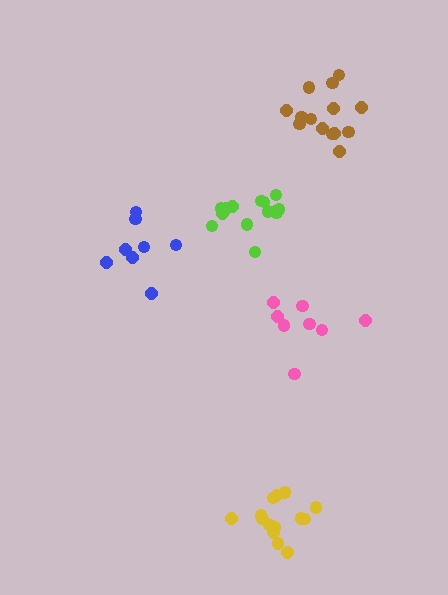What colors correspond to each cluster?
The clusters are colored: yellow, blue, lime, brown, pink.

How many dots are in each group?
Group 1: 14 dots, Group 2: 8 dots, Group 3: 14 dots, Group 4: 14 dots, Group 5: 8 dots (58 total).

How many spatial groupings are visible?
There are 5 spatial groupings.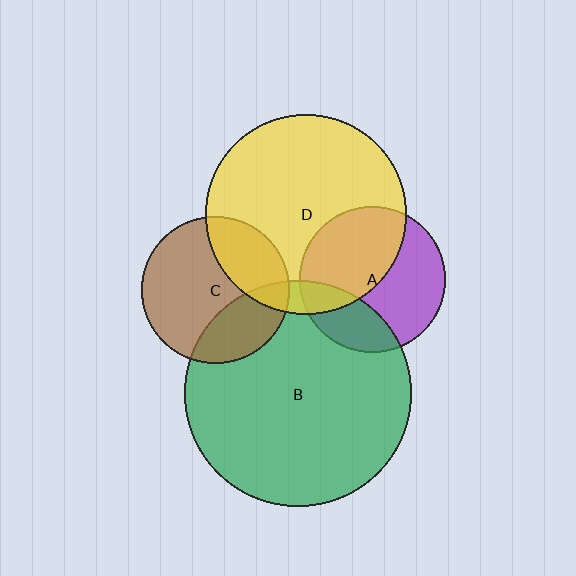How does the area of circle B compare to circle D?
Approximately 1.3 times.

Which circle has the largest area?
Circle B (green).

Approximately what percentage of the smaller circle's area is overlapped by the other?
Approximately 30%.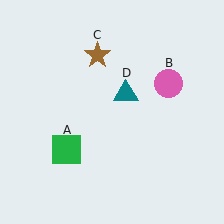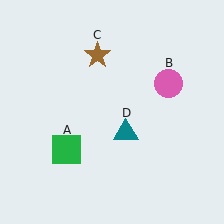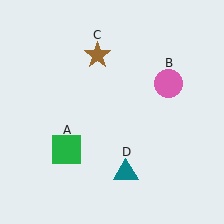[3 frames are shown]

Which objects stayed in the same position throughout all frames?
Green square (object A) and pink circle (object B) and brown star (object C) remained stationary.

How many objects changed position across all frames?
1 object changed position: teal triangle (object D).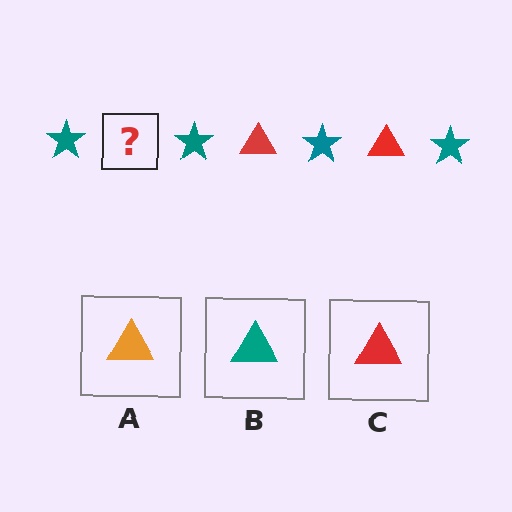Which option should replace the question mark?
Option C.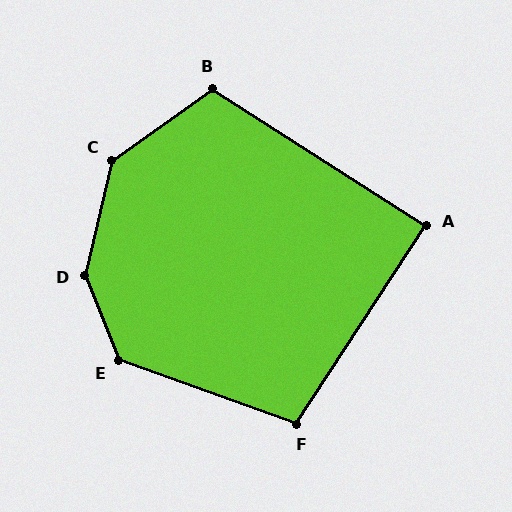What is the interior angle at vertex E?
Approximately 131 degrees (obtuse).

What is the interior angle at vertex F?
Approximately 104 degrees (obtuse).